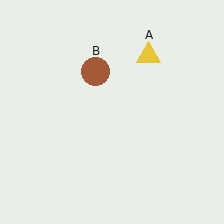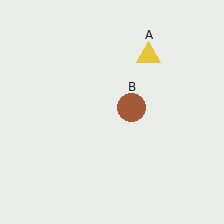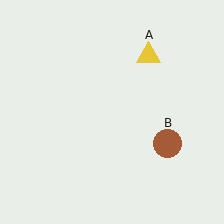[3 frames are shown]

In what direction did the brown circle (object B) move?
The brown circle (object B) moved down and to the right.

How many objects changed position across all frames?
1 object changed position: brown circle (object B).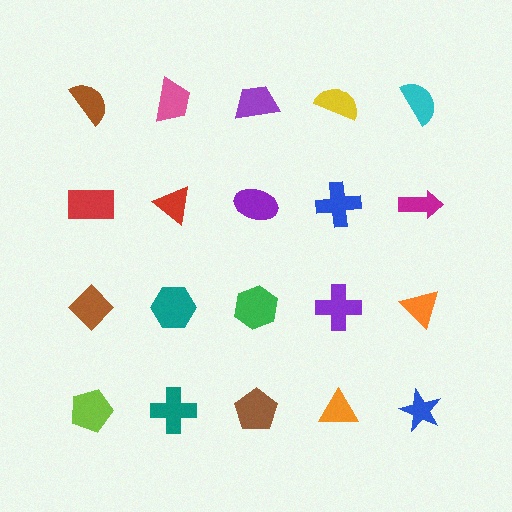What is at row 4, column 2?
A teal cross.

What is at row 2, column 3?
A purple ellipse.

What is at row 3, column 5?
An orange triangle.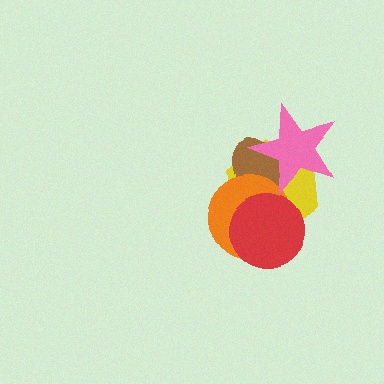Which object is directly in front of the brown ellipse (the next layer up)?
The orange circle is directly in front of the brown ellipse.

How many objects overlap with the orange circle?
3 objects overlap with the orange circle.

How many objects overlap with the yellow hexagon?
4 objects overlap with the yellow hexagon.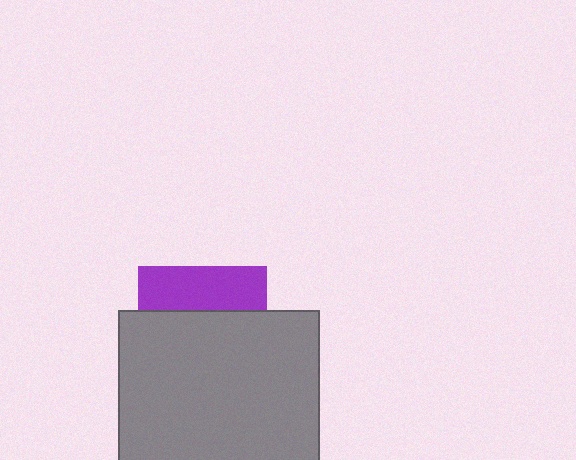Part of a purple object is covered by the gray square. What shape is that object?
It is a square.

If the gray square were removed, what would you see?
You would see the complete purple square.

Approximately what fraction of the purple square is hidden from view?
Roughly 66% of the purple square is hidden behind the gray square.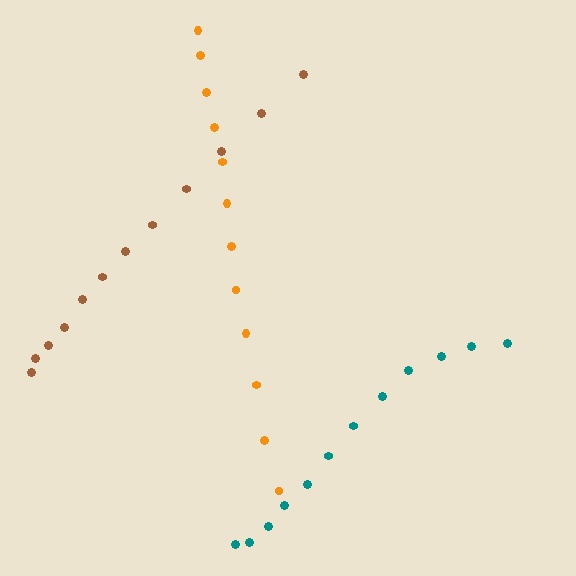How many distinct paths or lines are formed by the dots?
There are 3 distinct paths.